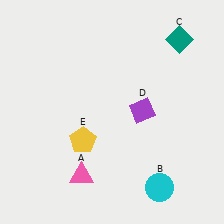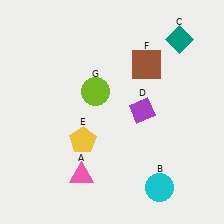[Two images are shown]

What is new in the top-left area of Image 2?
A lime circle (G) was added in the top-left area of Image 2.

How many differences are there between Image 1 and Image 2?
There are 2 differences between the two images.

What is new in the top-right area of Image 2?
A brown square (F) was added in the top-right area of Image 2.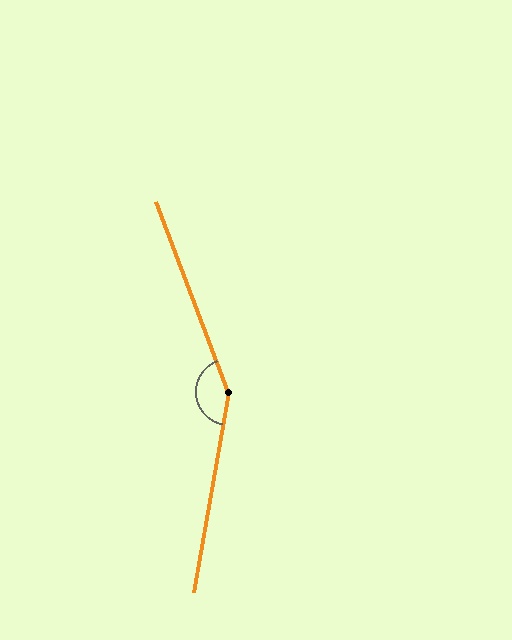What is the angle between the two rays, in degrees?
Approximately 149 degrees.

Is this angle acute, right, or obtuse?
It is obtuse.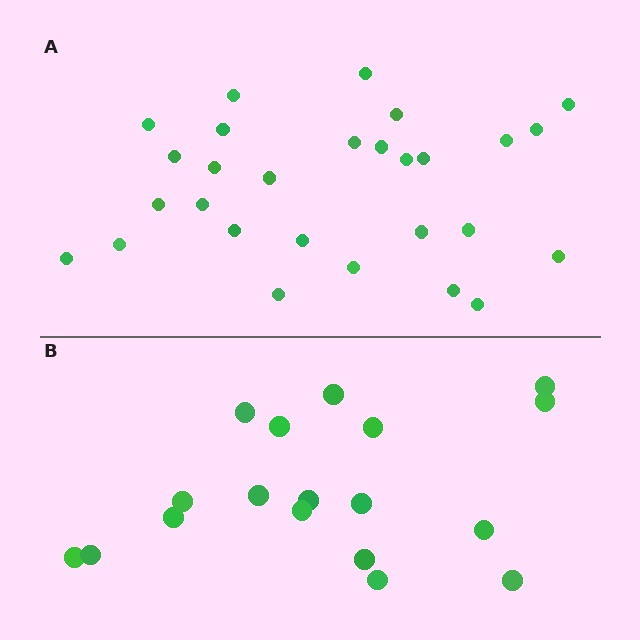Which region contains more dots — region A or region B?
Region A (the top region) has more dots.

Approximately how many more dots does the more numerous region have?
Region A has roughly 10 or so more dots than region B.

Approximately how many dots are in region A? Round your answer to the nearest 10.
About 30 dots. (The exact count is 28, which rounds to 30.)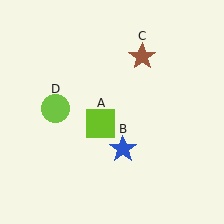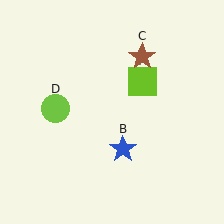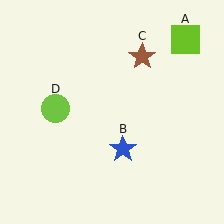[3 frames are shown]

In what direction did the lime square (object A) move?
The lime square (object A) moved up and to the right.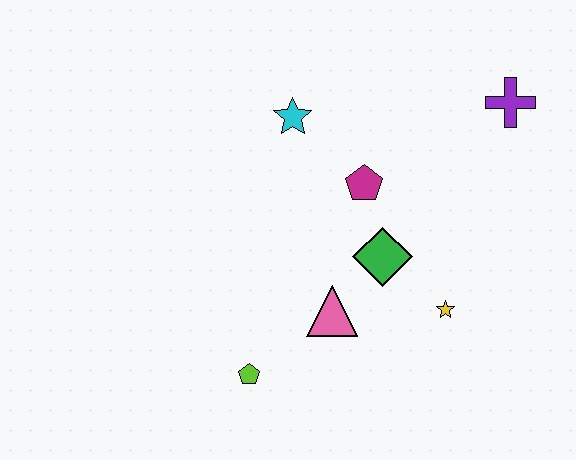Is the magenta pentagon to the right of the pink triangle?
Yes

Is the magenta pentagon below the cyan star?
Yes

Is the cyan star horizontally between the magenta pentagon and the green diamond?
No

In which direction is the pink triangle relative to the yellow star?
The pink triangle is to the left of the yellow star.